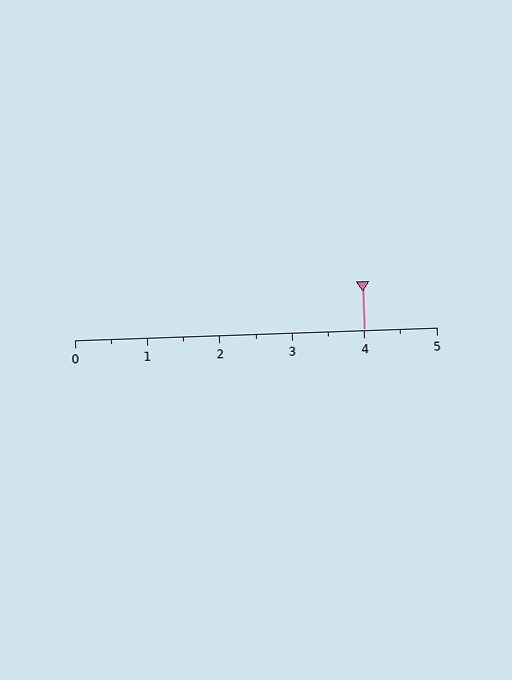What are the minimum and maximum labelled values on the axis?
The axis runs from 0 to 5.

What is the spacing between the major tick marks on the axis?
The major ticks are spaced 1 apart.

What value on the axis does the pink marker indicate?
The marker indicates approximately 4.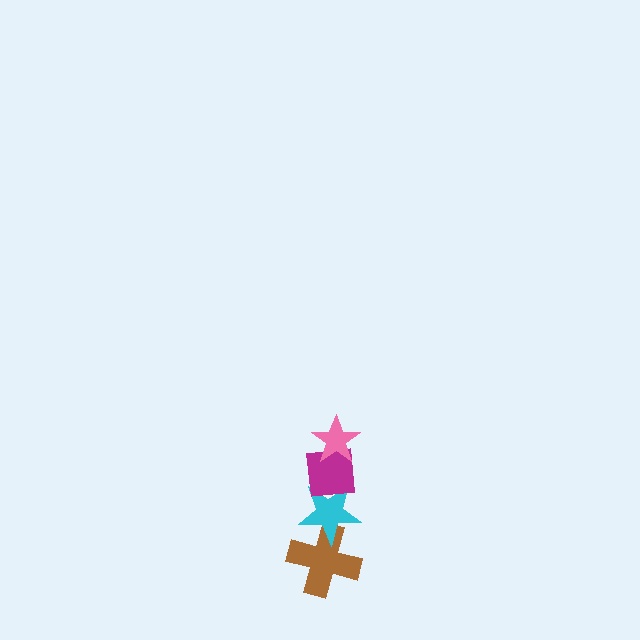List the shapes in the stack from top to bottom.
From top to bottom: the pink star, the magenta square, the cyan star, the brown cross.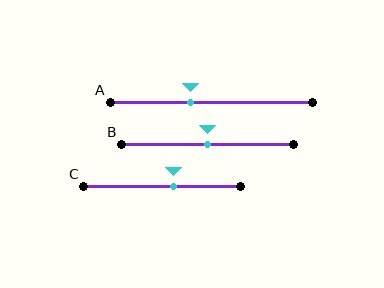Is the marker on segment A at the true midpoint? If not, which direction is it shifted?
No, the marker on segment A is shifted to the left by about 10% of the segment length.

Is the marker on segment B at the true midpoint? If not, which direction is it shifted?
Yes, the marker on segment B is at the true midpoint.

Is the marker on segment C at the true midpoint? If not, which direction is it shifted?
No, the marker on segment C is shifted to the right by about 7% of the segment length.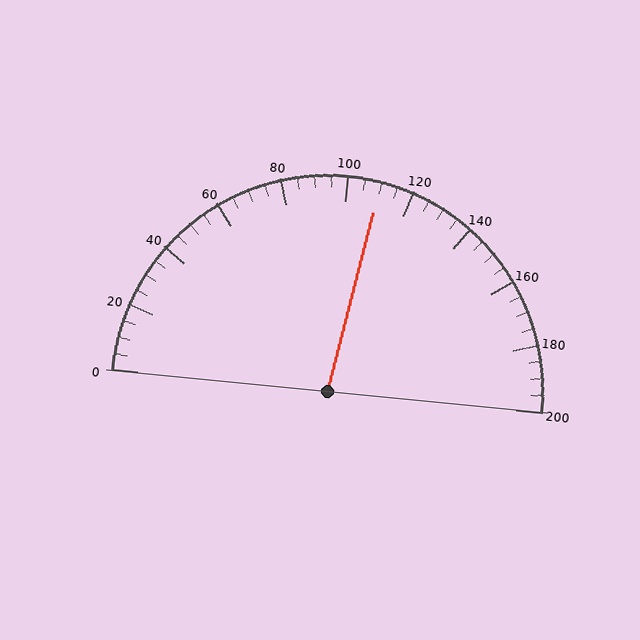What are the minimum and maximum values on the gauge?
The gauge ranges from 0 to 200.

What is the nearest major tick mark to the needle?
The nearest major tick mark is 120.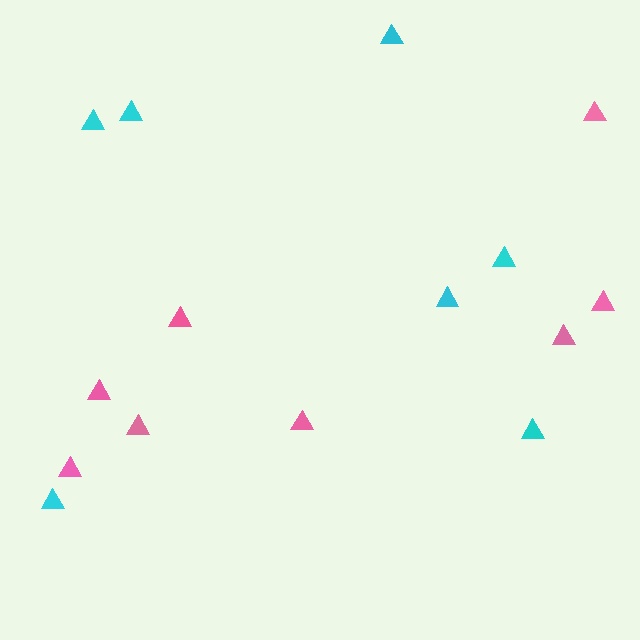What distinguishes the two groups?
There are 2 groups: one group of pink triangles (8) and one group of cyan triangles (7).